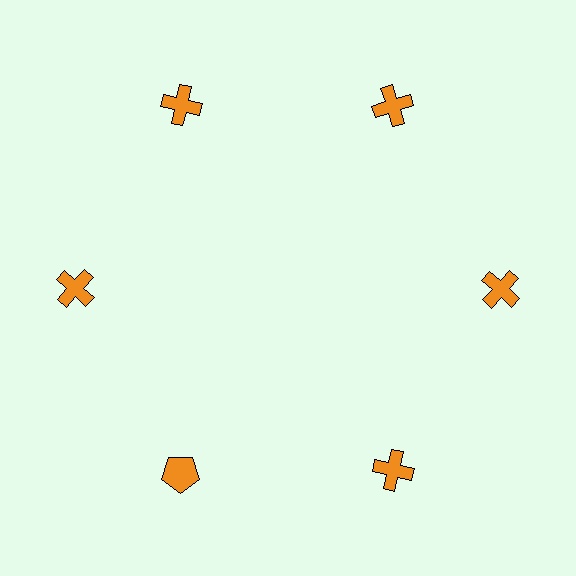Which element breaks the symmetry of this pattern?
The orange pentagon at roughly the 7 o'clock position breaks the symmetry. All other shapes are orange crosses.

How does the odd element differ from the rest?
It has a different shape: pentagon instead of cross.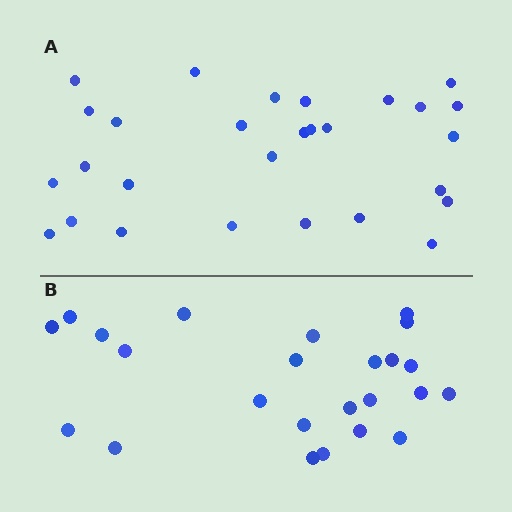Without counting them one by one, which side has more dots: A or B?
Region A (the top region) has more dots.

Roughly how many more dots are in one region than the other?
Region A has about 4 more dots than region B.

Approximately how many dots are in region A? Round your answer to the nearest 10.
About 30 dots. (The exact count is 28, which rounds to 30.)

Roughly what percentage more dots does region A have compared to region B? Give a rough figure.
About 15% more.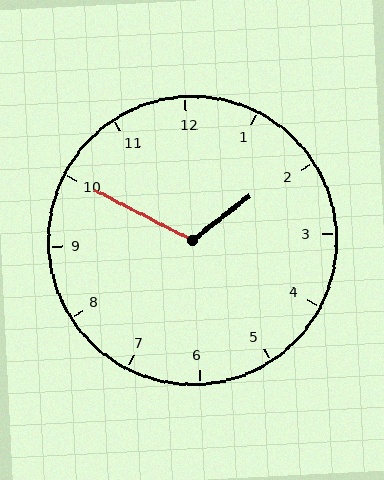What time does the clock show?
1:50.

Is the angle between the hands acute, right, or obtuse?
It is obtuse.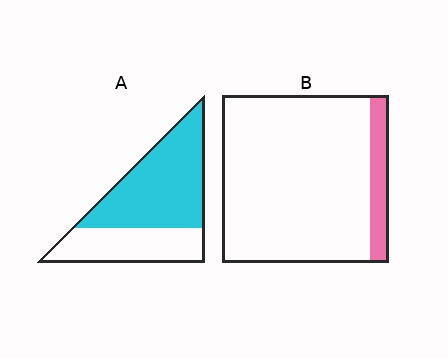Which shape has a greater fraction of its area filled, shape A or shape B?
Shape A.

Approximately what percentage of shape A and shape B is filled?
A is approximately 65% and B is approximately 10%.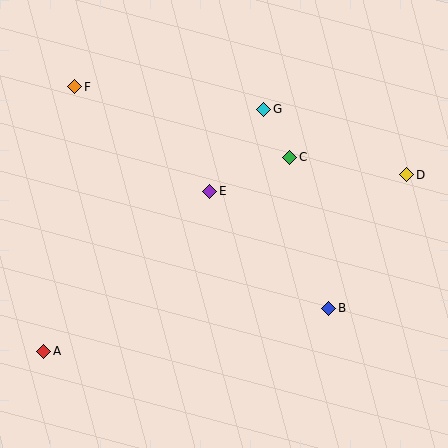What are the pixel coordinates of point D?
Point D is at (406, 175).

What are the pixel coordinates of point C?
Point C is at (290, 157).